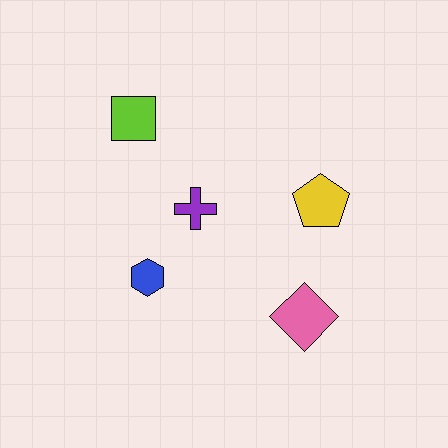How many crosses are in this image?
There is 1 cross.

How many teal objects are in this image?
There are no teal objects.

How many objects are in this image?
There are 5 objects.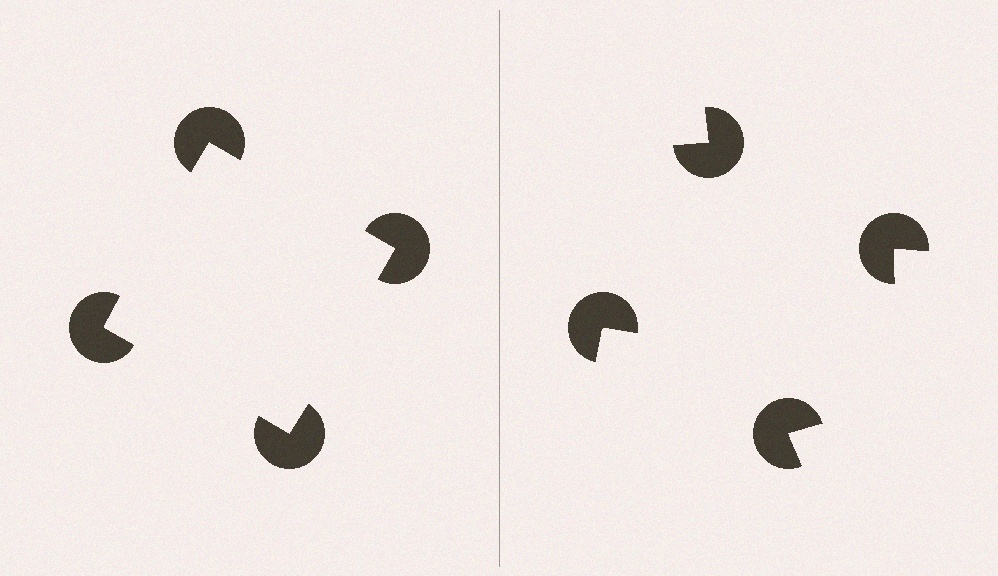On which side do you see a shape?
An illusory square appears on the left side. On the right side the wedge cuts are rotated, so no coherent shape forms.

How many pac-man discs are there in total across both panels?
8 — 4 on each side.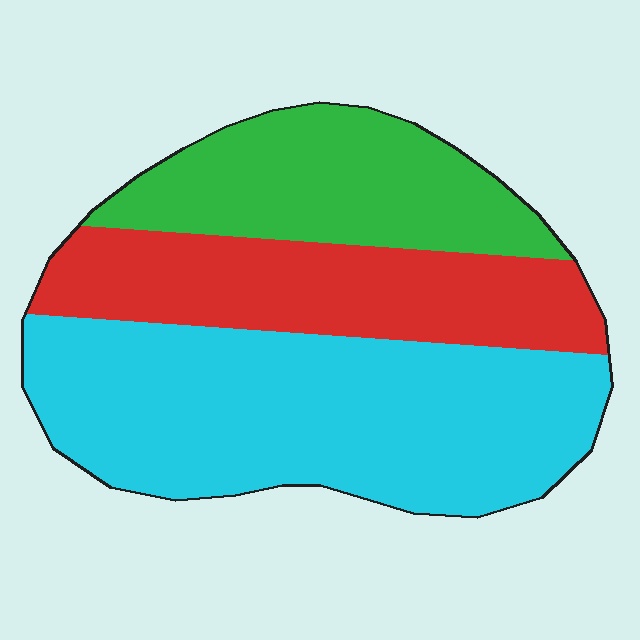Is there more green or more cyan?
Cyan.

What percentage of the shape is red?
Red covers about 25% of the shape.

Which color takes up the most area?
Cyan, at roughly 50%.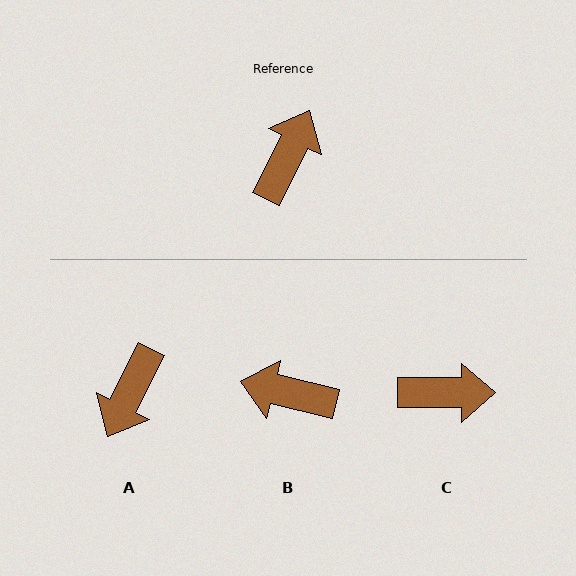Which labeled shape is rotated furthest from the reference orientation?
A, about 180 degrees away.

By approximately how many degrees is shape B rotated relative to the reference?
Approximately 103 degrees counter-clockwise.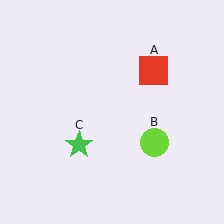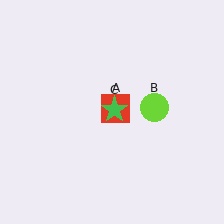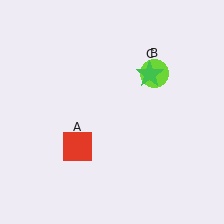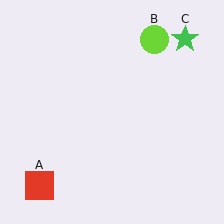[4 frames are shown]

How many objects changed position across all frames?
3 objects changed position: red square (object A), lime circle (object B), green star (object C).